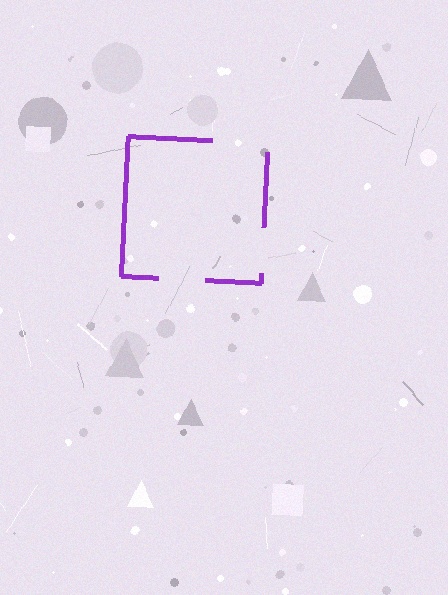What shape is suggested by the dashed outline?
The dashed outline suggests a square.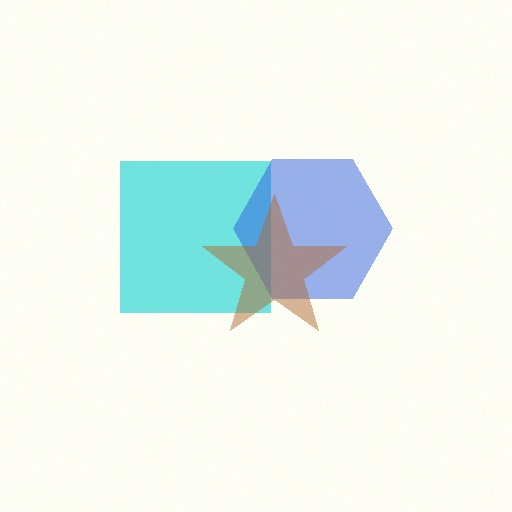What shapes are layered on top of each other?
The layered shapes are: a cyan square, a blue hexagon, a brown star.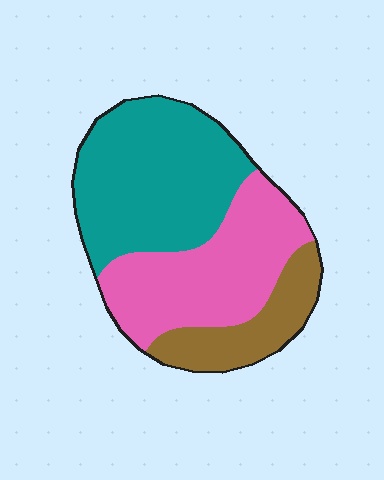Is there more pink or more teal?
Teal.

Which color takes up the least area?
Brown, at roughly 20%.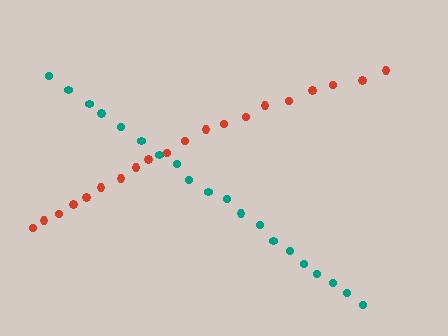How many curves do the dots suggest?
There are 2 distinct paths.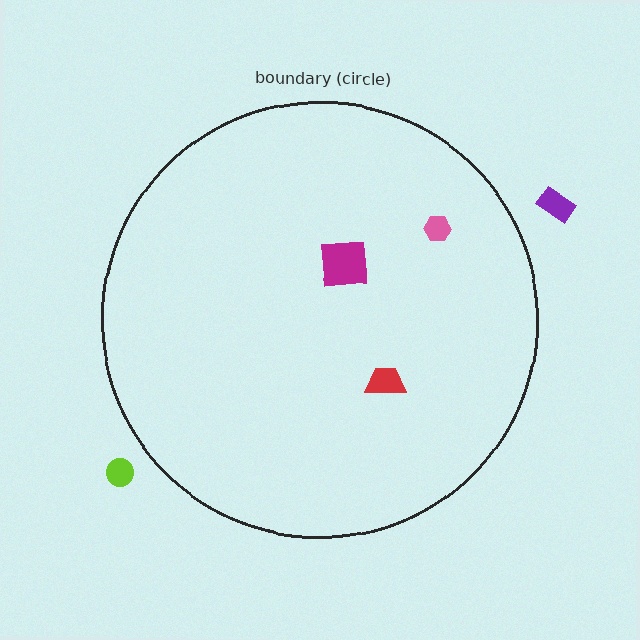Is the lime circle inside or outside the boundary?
Outside.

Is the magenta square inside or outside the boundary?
Inside.